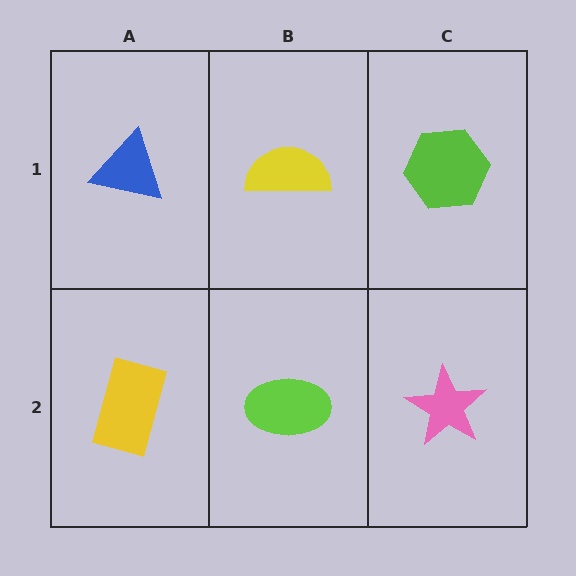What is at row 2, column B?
A lime ellipse.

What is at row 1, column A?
A blue triangle.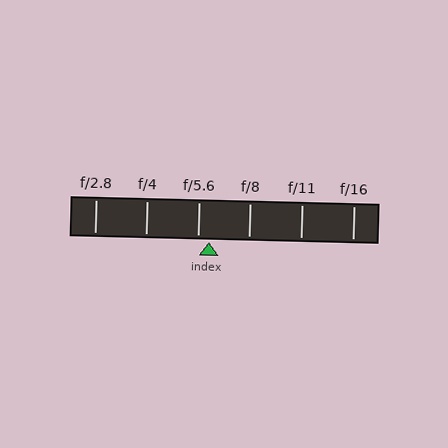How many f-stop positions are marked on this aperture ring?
There are 6 f-stop positions marked.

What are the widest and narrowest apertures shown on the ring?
The widest aperture shown is f/2.8 and the narrowest is f/16.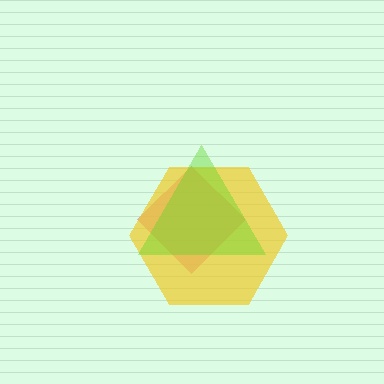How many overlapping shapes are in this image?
There are 3 overlapping shapes in the image.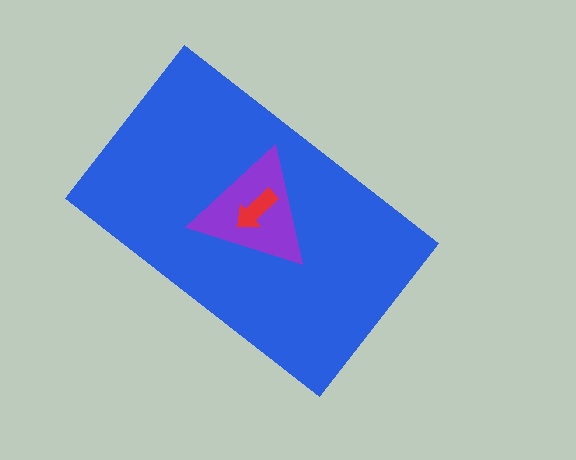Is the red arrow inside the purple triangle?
Yes.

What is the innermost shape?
The red arrow.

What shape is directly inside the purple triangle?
The red arrow.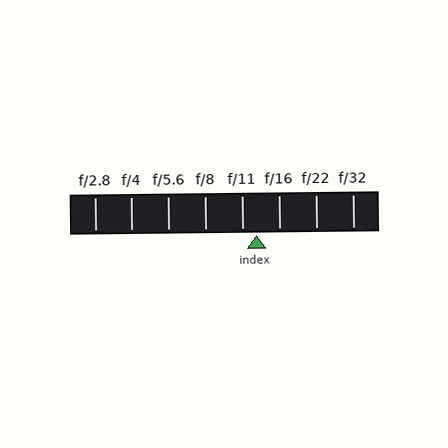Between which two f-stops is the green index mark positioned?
The index mark is between f/11 and f/16.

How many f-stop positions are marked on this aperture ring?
There are 8 f-stop positions marked.